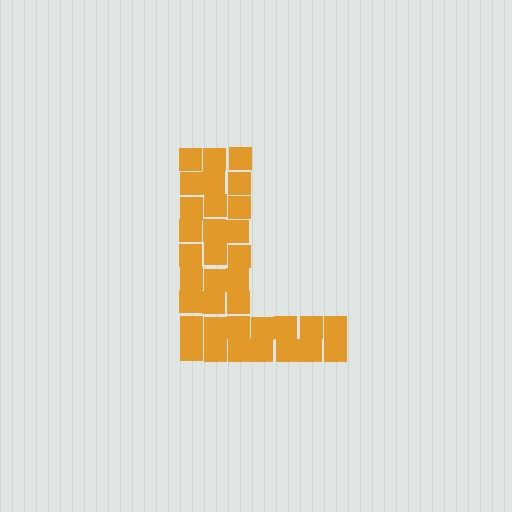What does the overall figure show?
The overall figure shows the letter L.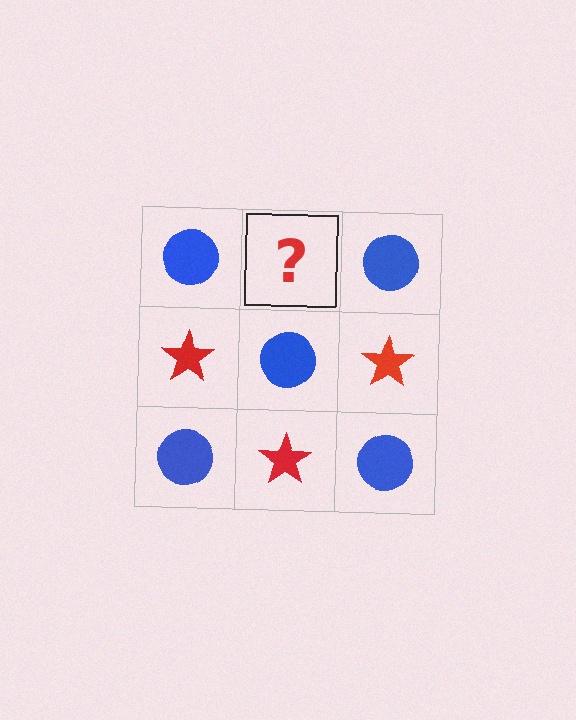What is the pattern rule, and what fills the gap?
The rule is that it alternates blue circle and red star in a checkerboard pattern. The gap should be filled with a red star.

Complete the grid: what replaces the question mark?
The question mark should be replaced with a red star.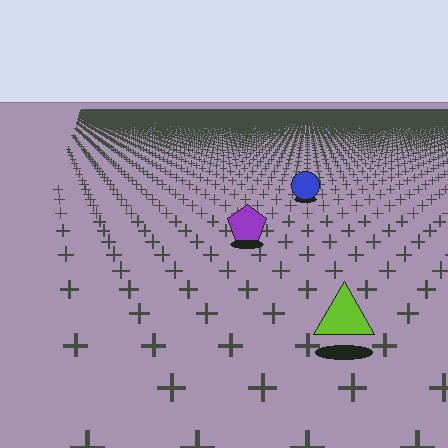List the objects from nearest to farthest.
From nearest to farthest: the lime triangle, the purple pentagon, the blue circle.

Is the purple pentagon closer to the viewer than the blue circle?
Yes. The purple pentagon is closer — you can tell from the texture gradient: the ground texture is coarser near it.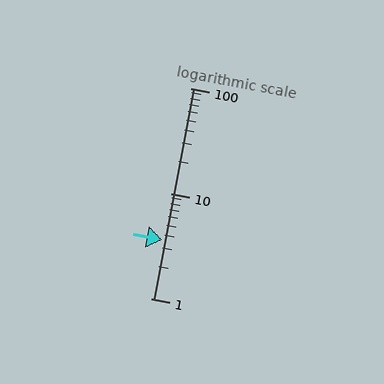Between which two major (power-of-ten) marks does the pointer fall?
The pointer is between 1 and 10.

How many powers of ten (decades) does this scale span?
The scale spans 2 decades, from 1 to 100.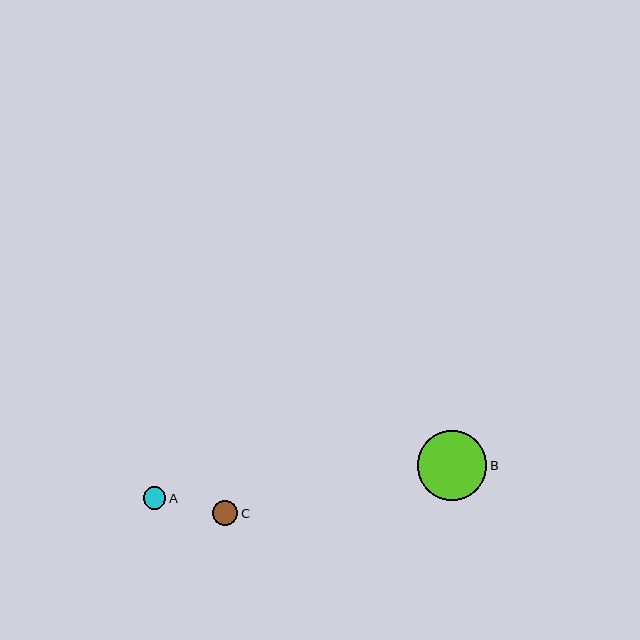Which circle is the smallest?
Circle A is the smallest with a size of approximately 23 pixels.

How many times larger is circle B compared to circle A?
Circle B is approximately 3.1 times the size of circle A.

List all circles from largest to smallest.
From largest to smallest: B, C, A.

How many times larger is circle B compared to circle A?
Circle B is approximately 3.1 times the size of circle A.